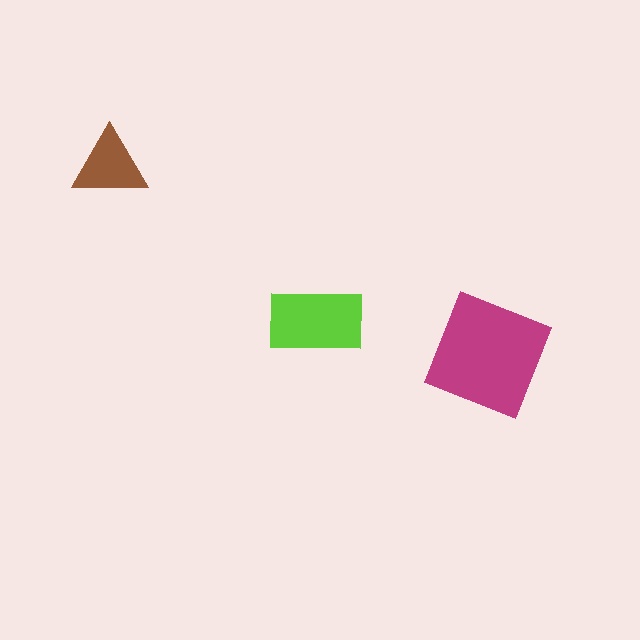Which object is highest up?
The brown triangle is topmost.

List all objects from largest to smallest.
The magenta square, the lime rectangle, the brown triangle.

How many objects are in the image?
There are 3 objects in the image.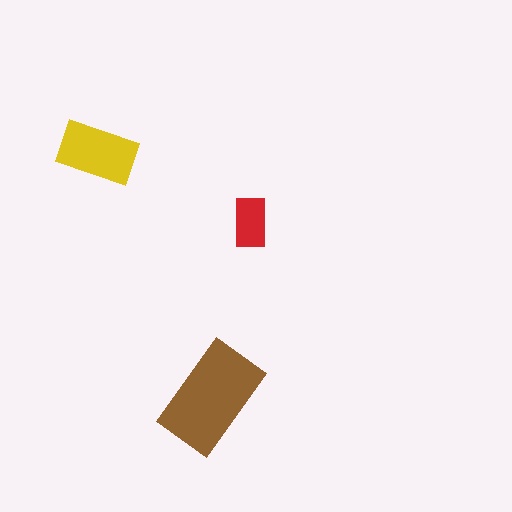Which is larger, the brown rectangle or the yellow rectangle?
The brown one.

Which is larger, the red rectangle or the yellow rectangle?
The yellow one.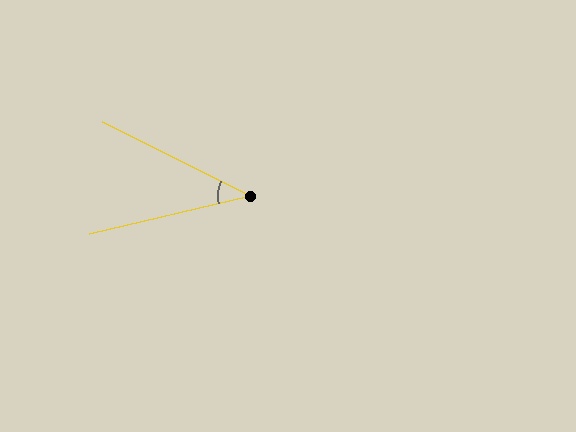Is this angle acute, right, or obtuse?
It is acute.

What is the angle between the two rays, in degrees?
Approximately 40 degrees.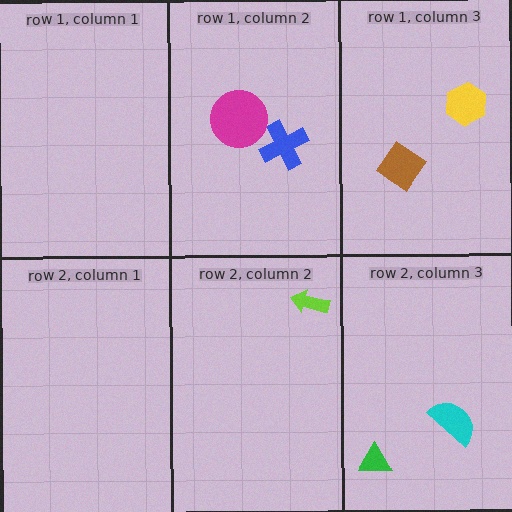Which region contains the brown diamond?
The row 1, column 3 region.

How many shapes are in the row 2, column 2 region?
1.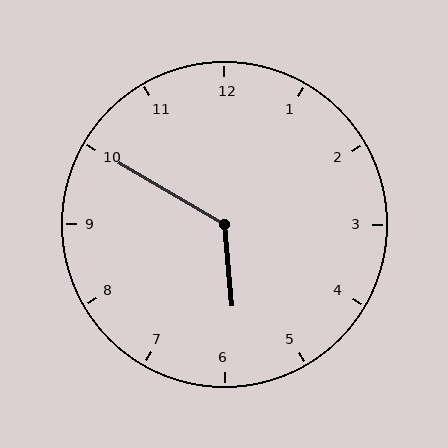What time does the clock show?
5:50.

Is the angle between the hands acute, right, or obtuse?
It is obtuse.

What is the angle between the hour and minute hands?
Approximately 125 degrees.